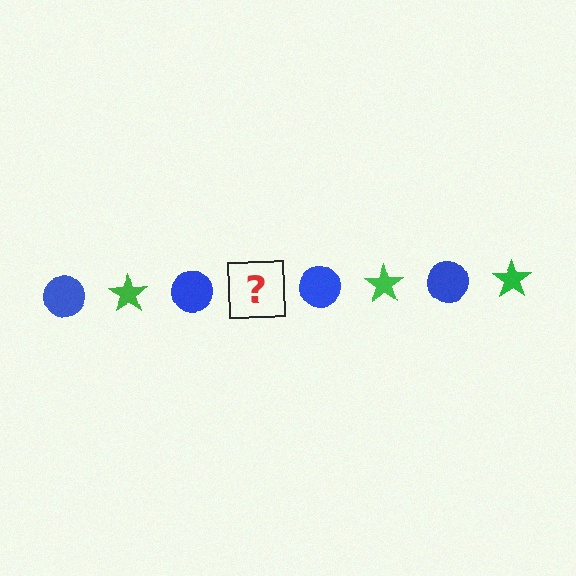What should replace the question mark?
The question mark should be replaced with a green star.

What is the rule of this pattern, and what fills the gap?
The rule is that the pattern alternates between blue circle and green star. The gap should be filled with a green star.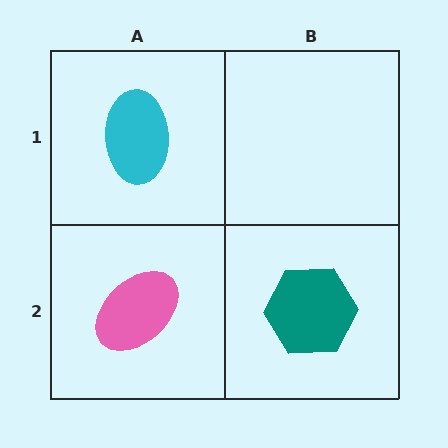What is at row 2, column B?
A teal hexagon.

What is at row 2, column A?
A pink ellipse.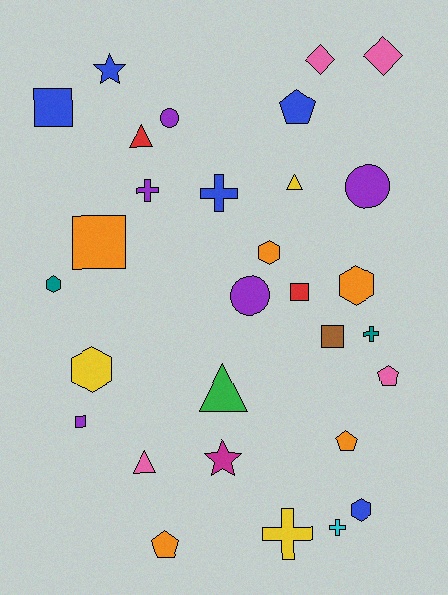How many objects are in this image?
There are 30 objects.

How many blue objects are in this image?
There are 5 blue objects.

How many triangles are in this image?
There are 4 triangles.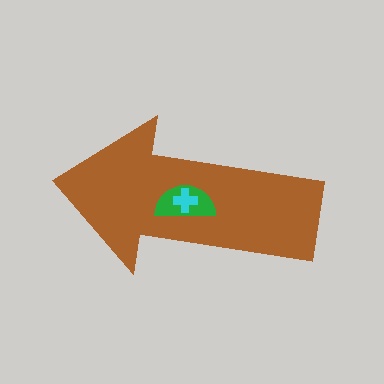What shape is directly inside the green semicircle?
The cyan cross.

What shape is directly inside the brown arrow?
The green semicircle.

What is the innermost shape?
The cyan cross.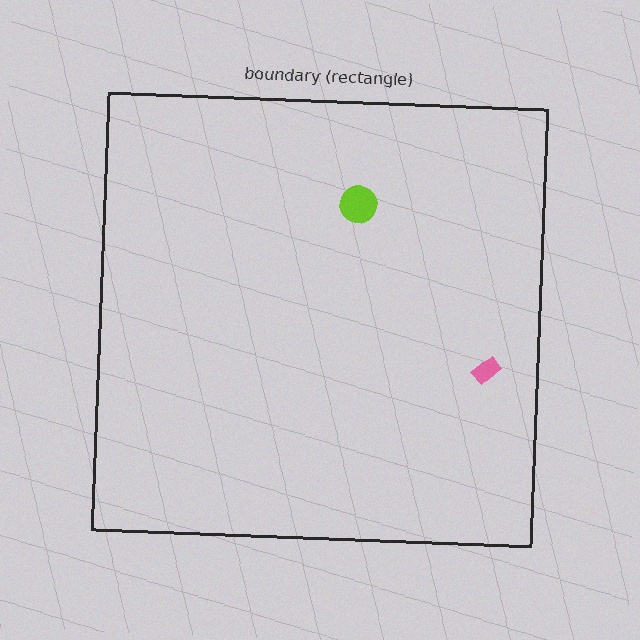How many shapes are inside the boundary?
2 inside, 0 outside.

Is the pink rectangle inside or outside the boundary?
Inside.